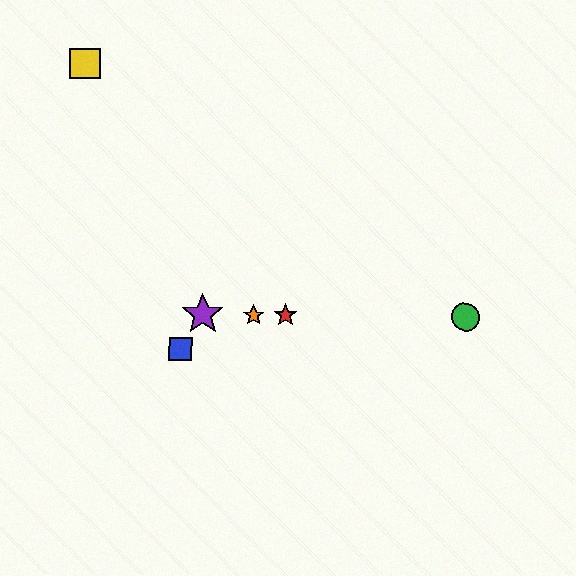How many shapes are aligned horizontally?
4 shapes (the red star, the green circle, the purple star, the orange star) are aligned horizontally.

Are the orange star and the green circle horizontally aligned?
Yes, both are at y≈315.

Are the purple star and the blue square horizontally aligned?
No, the purple star is at y≈315 and the blue square is at y≈349.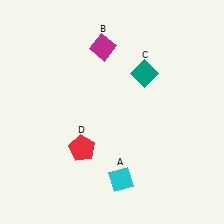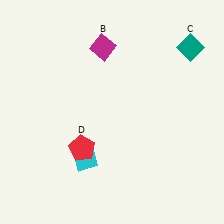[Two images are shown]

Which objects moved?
The objects that moved are: the cyan diamond (A), the teal diamond (C).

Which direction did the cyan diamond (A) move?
The cyan diamond (A) moved left.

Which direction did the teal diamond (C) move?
The teal diamond (C) moved right.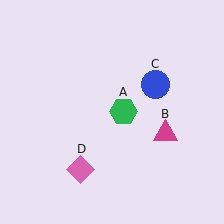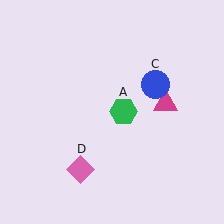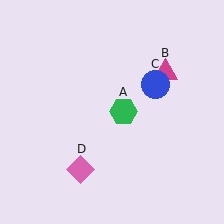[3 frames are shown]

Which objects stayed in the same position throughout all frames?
Green hexagon (object A) and blue circle (object C) and pink diamond (object D) remained stationary.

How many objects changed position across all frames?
1 object changed position: magenta triangle (object B).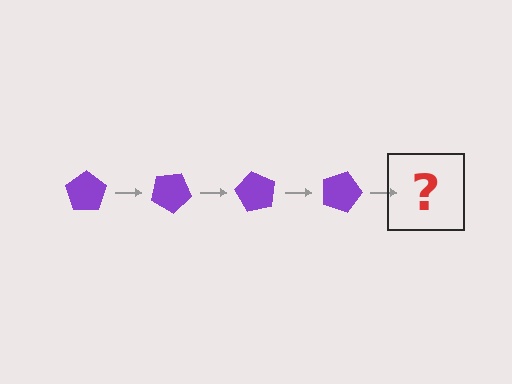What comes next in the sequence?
The next element should be a purple pentagon rotated 120 degrees.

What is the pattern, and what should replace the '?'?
The pattern is that the pentagon rotates 30 degrees each step. The '?' should be a purple pentagon rotated 120 degrees.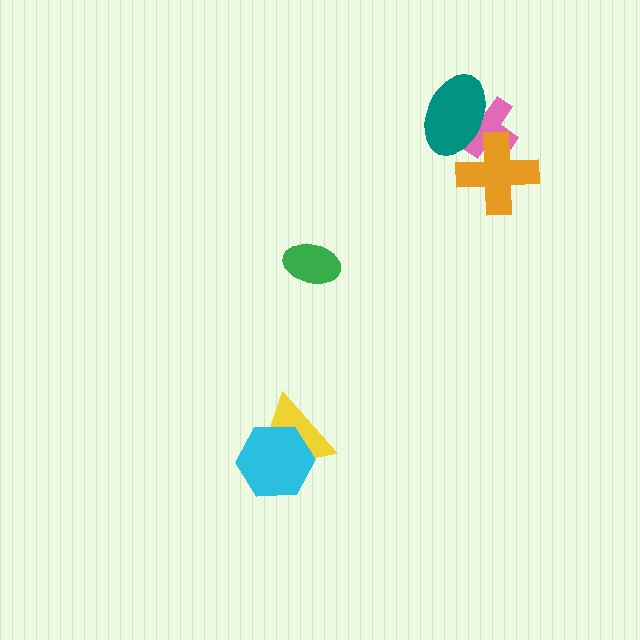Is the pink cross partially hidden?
Yes, it is partially covered by another shape.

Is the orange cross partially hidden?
Yes, it is partially covered by another shape.